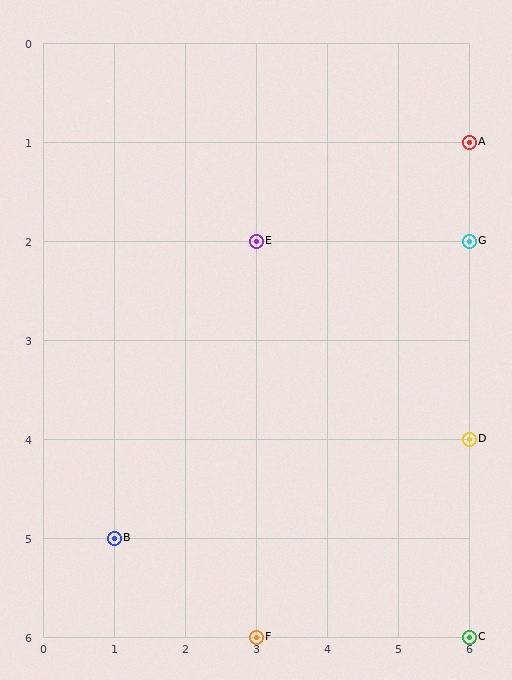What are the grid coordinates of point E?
Point E is at grid coordinates (3, 2).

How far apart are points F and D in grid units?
Points F and D are 3 columns and 2 rows apart (about 3.6 grid units diagonally).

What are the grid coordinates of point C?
Point C is at grid coordinates (6, 6).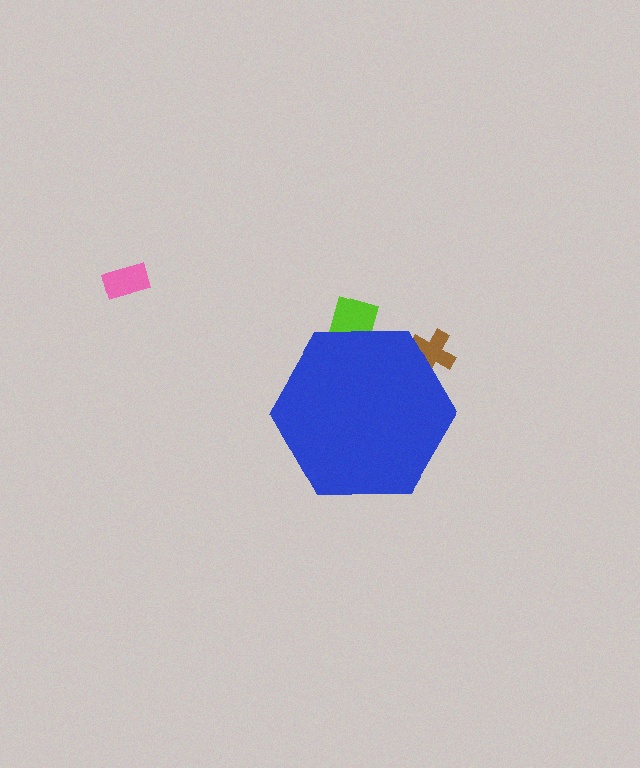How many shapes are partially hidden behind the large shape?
2 shapes are partially hidden.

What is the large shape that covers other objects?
A blue hexagon.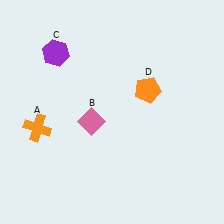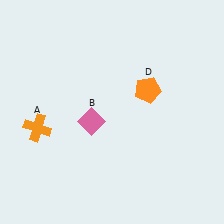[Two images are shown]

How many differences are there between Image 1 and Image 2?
There is 1 difference between the two images.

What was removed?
The purple hexagon (C) was removed in Image 2.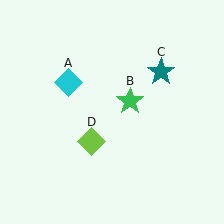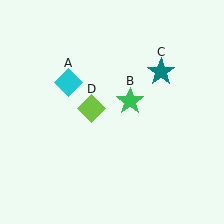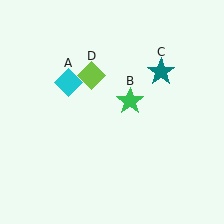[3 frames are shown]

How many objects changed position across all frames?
1 object changed position: lime diamond (object D).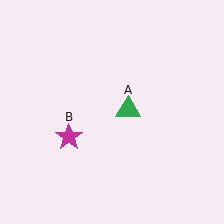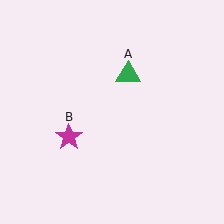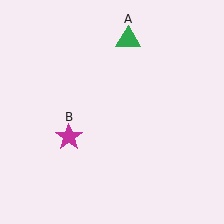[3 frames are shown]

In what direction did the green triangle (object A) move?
The green triangle (object A) moved up.